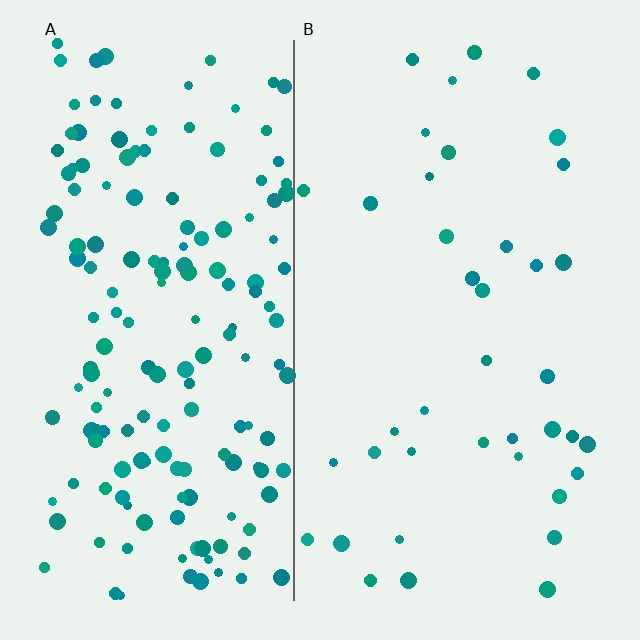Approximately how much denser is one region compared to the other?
Approximately 4.2× — region A over region B.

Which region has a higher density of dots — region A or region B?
A (the left).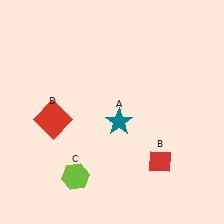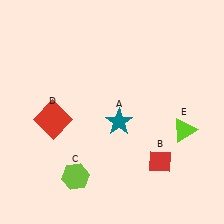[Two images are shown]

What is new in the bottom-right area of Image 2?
A lime triangle (E) was added in the bottom-right area of Image 2.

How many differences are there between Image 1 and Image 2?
There is 1 difference between the two images.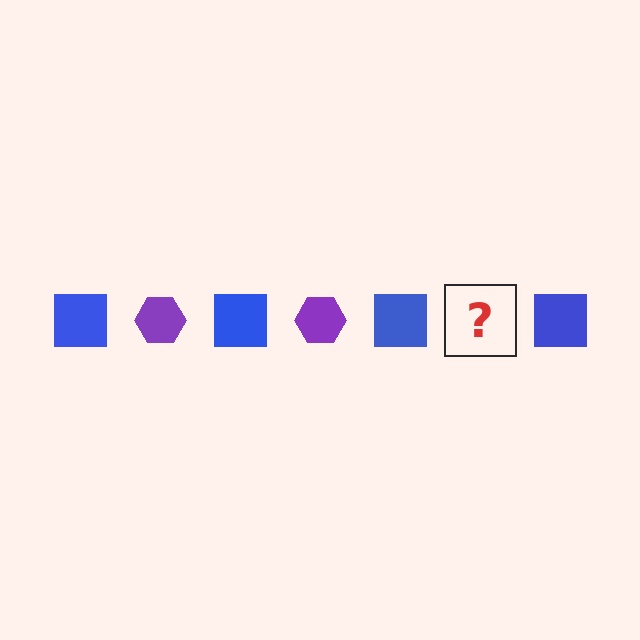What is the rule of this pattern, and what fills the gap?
The rule is that the pattern alternates between blue square and purple hexagon. The gap should be filled with a purple hexagon.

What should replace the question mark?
The question mark should be replaced with a purple hexagon.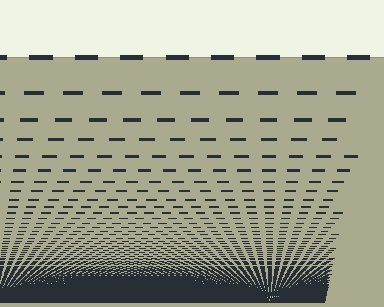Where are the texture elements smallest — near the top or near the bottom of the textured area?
Near the bottom.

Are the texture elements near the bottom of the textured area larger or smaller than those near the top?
Smaller. The gradient is inverted — elements near the bottom are smaller and denser.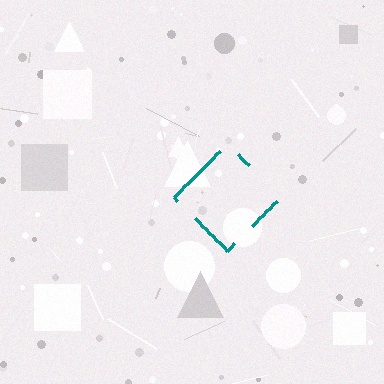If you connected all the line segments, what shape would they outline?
They would outline a diamond.